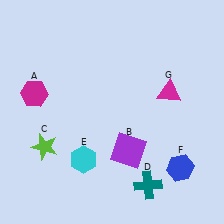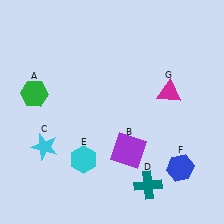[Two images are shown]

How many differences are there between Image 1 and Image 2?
There are 2 differences between the two images.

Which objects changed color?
A changed from magenta to green. C changed from lime to cyan.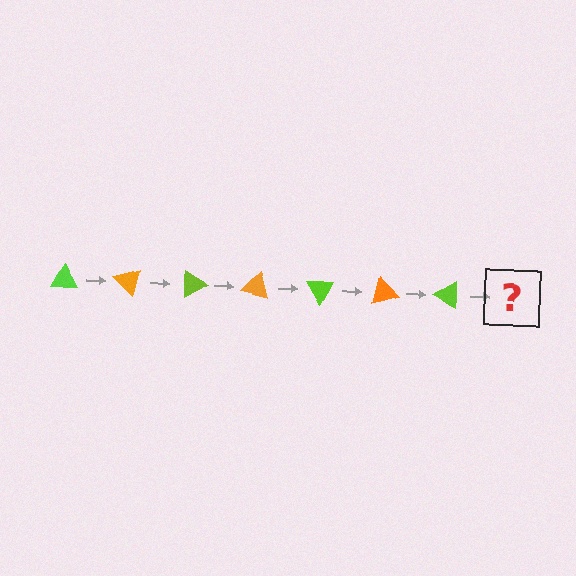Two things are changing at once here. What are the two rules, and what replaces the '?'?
The two rules are that it rotates 45 degrees each step and the color cycles through lime and orange. The '?' should be an orange triangle, rotated 315 degrees from the start.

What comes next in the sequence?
The next element should be an orange triangle, rotated 315 degrees from the start.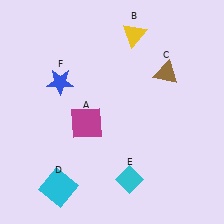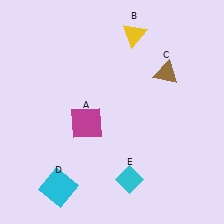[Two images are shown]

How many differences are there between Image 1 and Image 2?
There is 1 difference between the two images.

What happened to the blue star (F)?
The blue star (F) was removed in Image 2. It was in the top-left area of Image 1.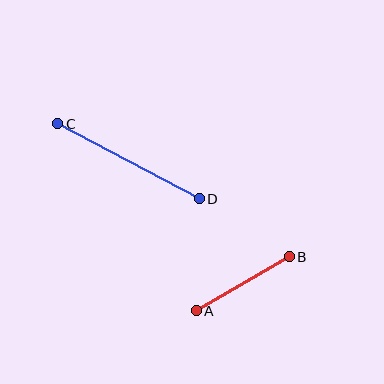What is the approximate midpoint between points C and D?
The midpoint is at approximately (129, 161) pixels.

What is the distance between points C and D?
The distance is approximately 160 pixels.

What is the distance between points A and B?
The distance is approximately 108 pixels.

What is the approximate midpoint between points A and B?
The midpoint is at approximately (243, 284) pixels.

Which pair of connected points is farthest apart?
Points C and D are farthest apart.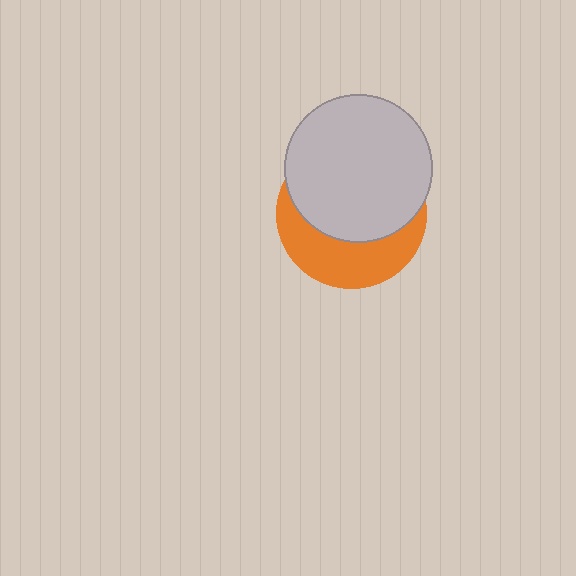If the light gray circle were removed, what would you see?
You would see the complete orange circle.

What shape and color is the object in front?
The object in front is a light gray circle.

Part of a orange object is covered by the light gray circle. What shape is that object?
It is a circle.